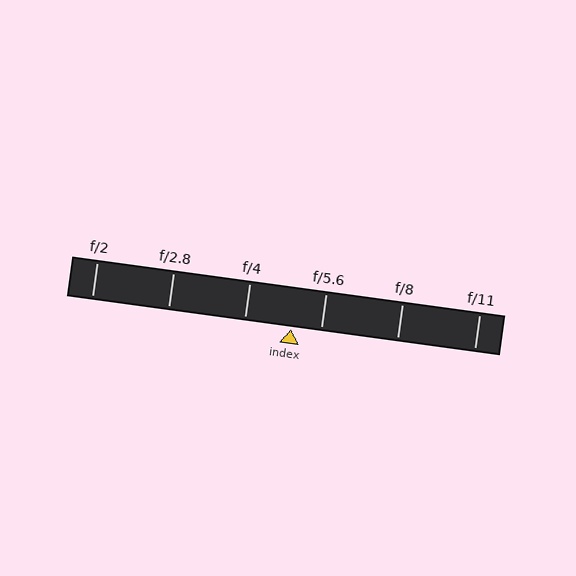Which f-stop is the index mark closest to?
The index mark is closest to f/5.6.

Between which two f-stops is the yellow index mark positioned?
The index mark is between f/4 and f/5.6.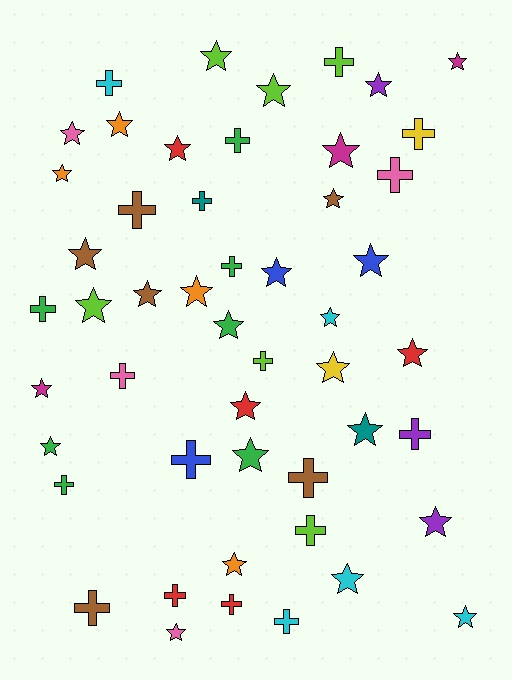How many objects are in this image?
There are 50 objects.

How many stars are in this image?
There are 30 stars.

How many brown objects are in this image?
There are 6 brown objects.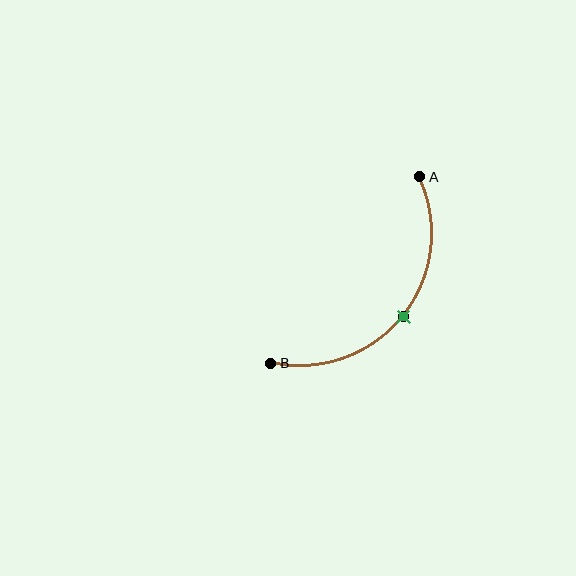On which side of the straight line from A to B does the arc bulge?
The arc bulges below and to the right of the straight line connecting A and B.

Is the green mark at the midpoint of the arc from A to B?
Yes. The green mark lies on the arc at equal arc-length from both A and B — it is the arc midpoint.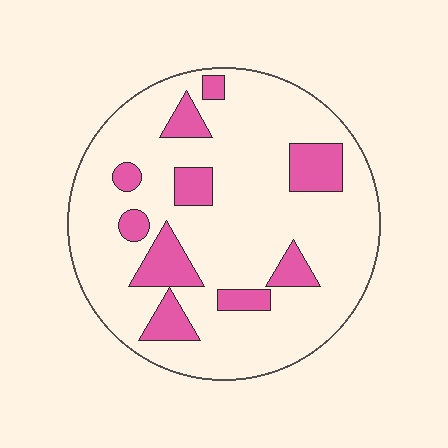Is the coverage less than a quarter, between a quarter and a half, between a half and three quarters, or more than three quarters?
Less than a quarter.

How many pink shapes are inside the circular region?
10.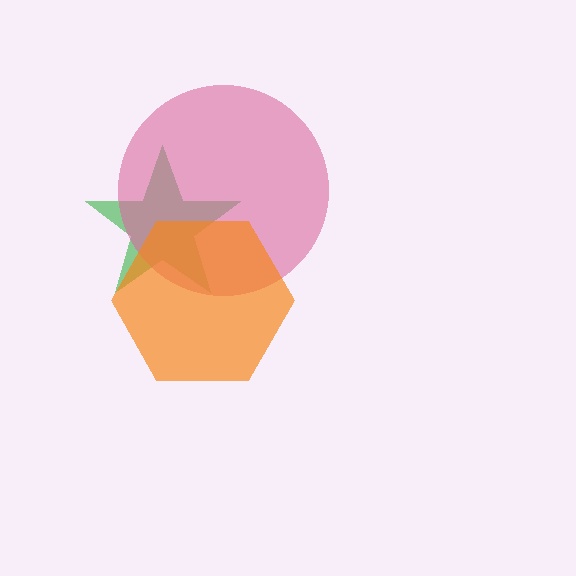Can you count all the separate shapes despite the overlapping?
Yes, there are 3 separate shapes.